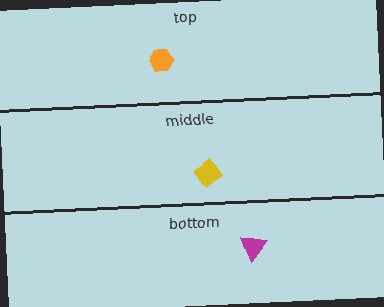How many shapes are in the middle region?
1.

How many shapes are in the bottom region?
1.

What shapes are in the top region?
The orange hexagon.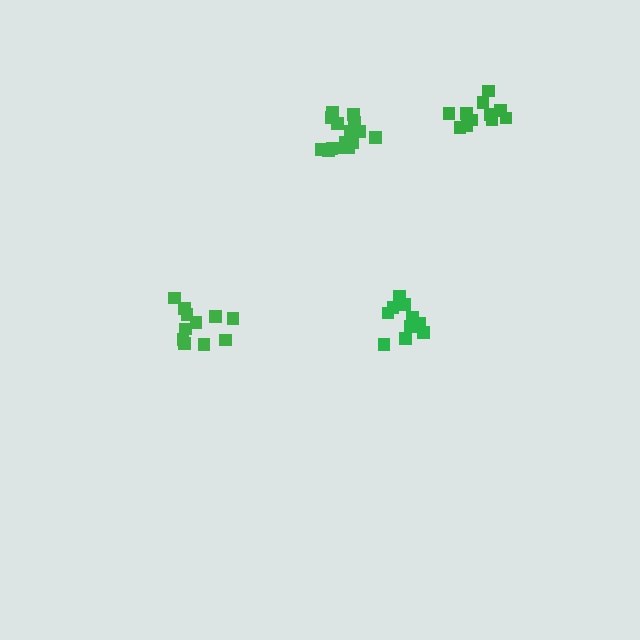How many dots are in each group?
Group 1: 11 dots, Group 2: 16 dots, Group 3: 11 dots, Group 4: 12 dots (50 total).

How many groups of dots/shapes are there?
There are 4 groups.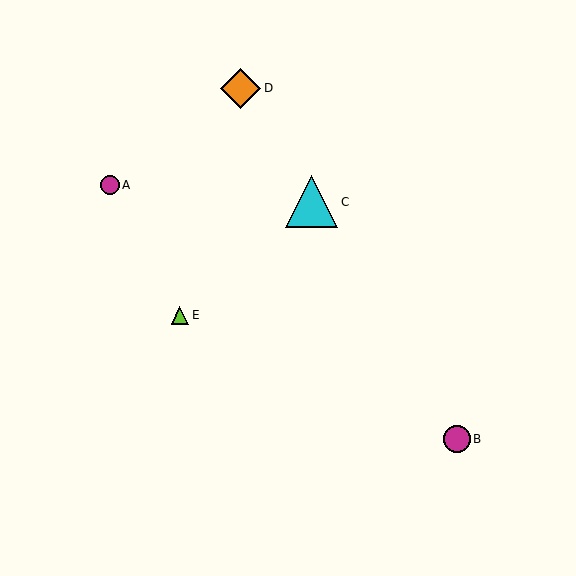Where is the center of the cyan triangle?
The center of the cyan triangle is at (312, 202).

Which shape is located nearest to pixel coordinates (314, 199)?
The cyan triangle (labeled C) at (312, 202) is nearest to that location.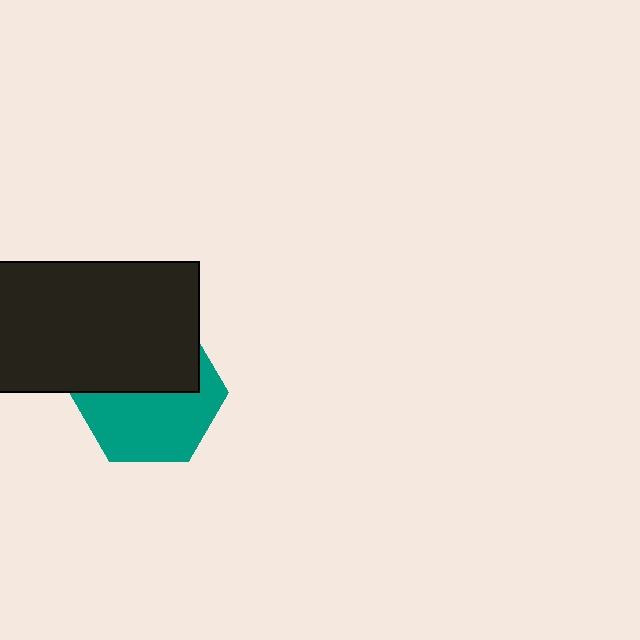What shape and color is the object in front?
The object in front is a black rectangle.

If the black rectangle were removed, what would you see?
You would see the complete teal hexagon.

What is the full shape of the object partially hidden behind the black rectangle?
The partially hidden object is a teal hexagon.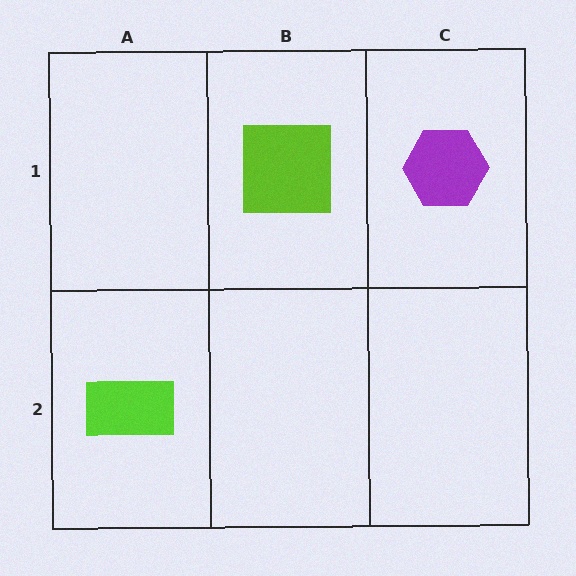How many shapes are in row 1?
2 shapes.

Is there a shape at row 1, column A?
No, that cell is empty.